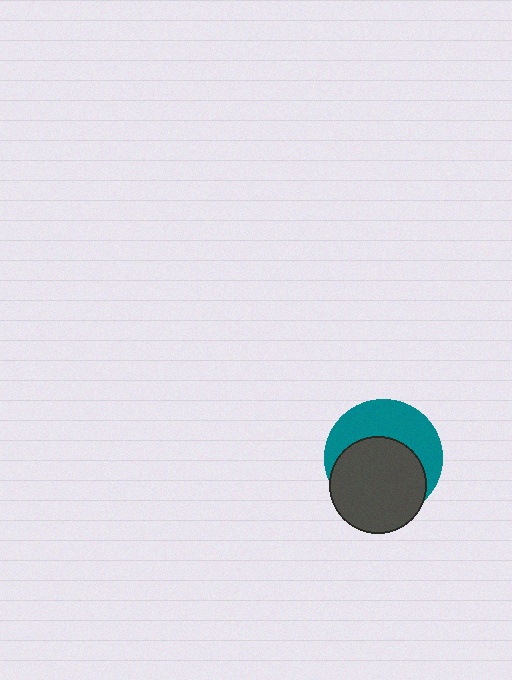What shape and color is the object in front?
The object in front is a dark gray circle.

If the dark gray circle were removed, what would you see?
You would see the complete teal circle.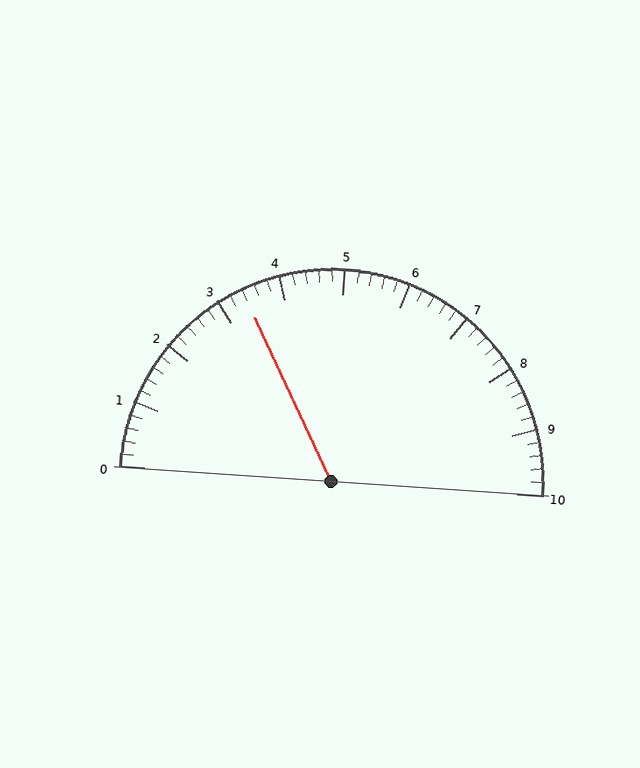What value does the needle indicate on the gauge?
The needle indicates approximately 3.4.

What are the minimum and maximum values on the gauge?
The gauge ranges from 0 to 10.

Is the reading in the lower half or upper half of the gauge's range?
The reading is in the lower half of the range (0 to 10).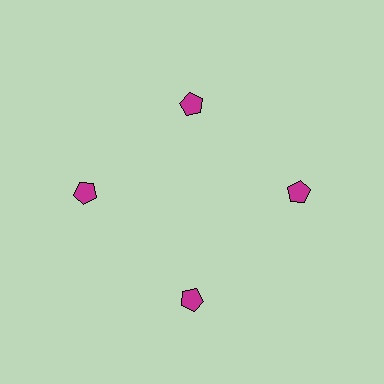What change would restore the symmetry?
The symmetry would be restored by moving it outward, back onto the ring so that all 4 pentagons sit at equal angles and equal distance from the center.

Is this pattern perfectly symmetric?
No. The 4 magenta pentagons are arranged in a ring, but one element near the 12 o'clock position is pulled inward toward the center, breaking the 4-fold rotational symmetry.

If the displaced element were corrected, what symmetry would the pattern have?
It would have 4-fold rotational symmetry — the pattern would map onto itself every 90 degrees.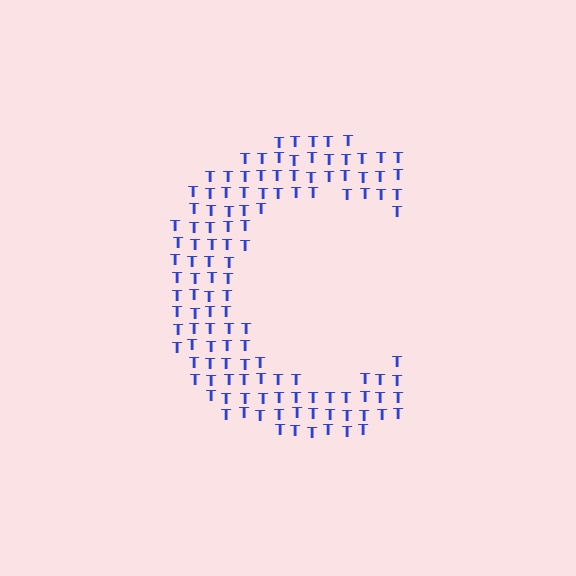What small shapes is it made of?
It is made of small letter T's.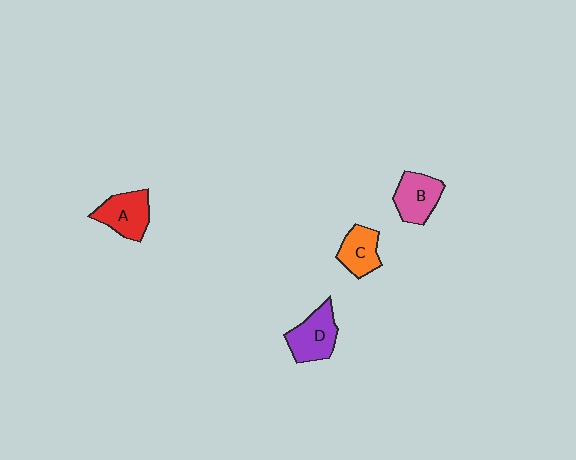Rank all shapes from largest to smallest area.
From largest to smallest: D (purple), A (red), B (pink), C (orange).